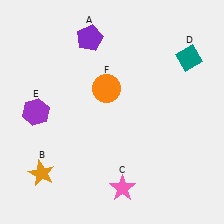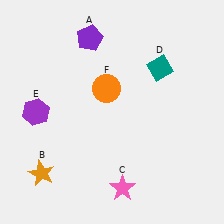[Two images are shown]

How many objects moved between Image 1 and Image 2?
1 object moved between the two images.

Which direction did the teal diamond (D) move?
The teal diamond (D) moved left.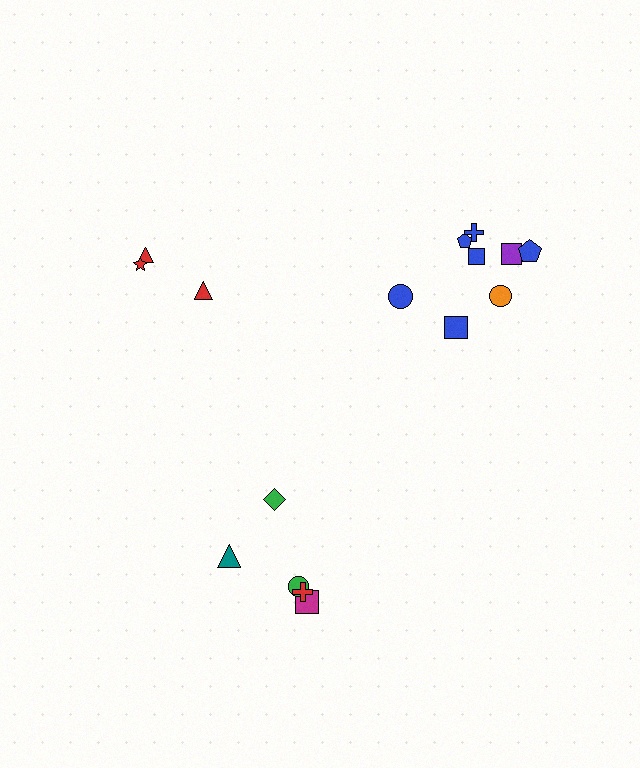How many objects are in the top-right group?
There are 8 objects.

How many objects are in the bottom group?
There are 5 objects.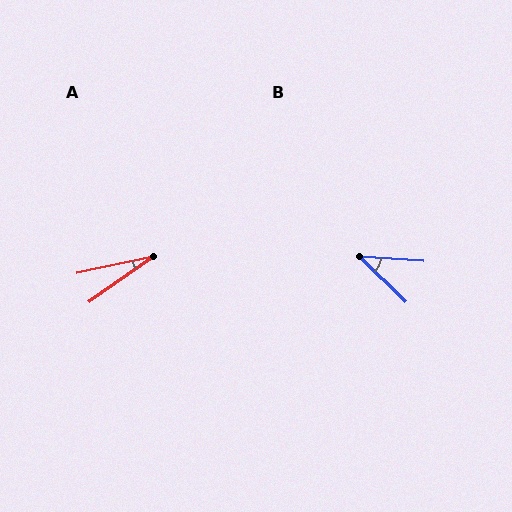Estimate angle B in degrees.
Approximately 40 degrees.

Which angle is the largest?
B, at approximately 40 degrees.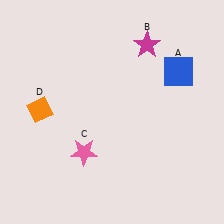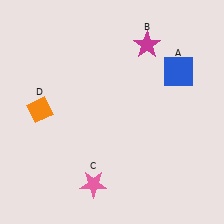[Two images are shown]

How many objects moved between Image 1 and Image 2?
1 object moved between the two images.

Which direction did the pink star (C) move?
The pink star (C) moved down.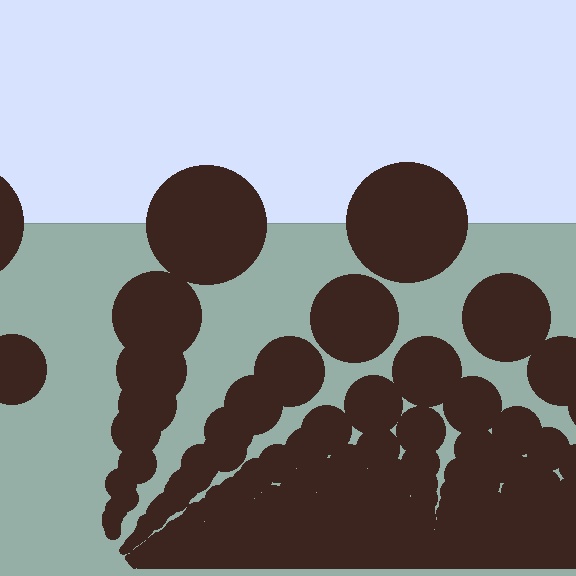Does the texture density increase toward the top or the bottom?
Density increases toward the bottom.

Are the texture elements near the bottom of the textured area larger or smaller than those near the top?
Smaller. The gradient is inverted — elements near the bottom are smaller and denser.